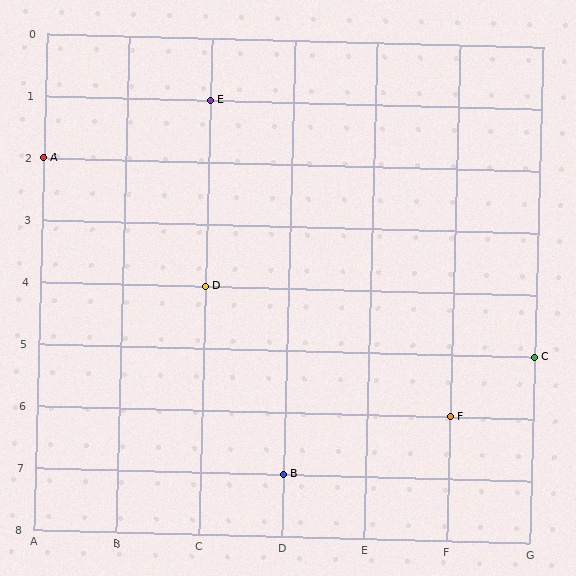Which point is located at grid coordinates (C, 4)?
Point D is at (C, 4).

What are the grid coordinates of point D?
Point D is at grid coordinates (C, 4).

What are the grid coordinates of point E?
Point E is at grid coordinates (C, 1).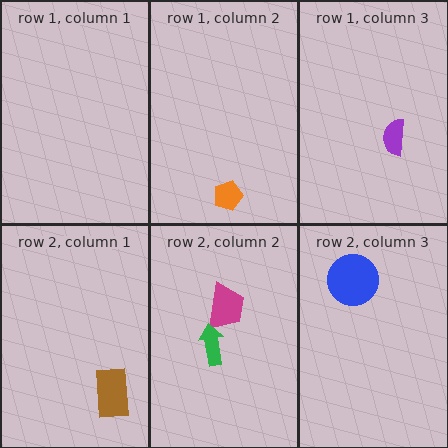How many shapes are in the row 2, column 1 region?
1.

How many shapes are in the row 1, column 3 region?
1.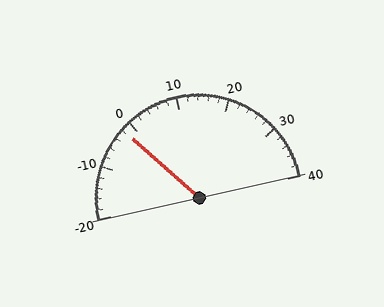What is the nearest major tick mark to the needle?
The nearest major tick mark is 0.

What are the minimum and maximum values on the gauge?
The gauge ranges from -20 to 40.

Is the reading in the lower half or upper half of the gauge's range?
The reading is in the lower half of the range (-20 to 40).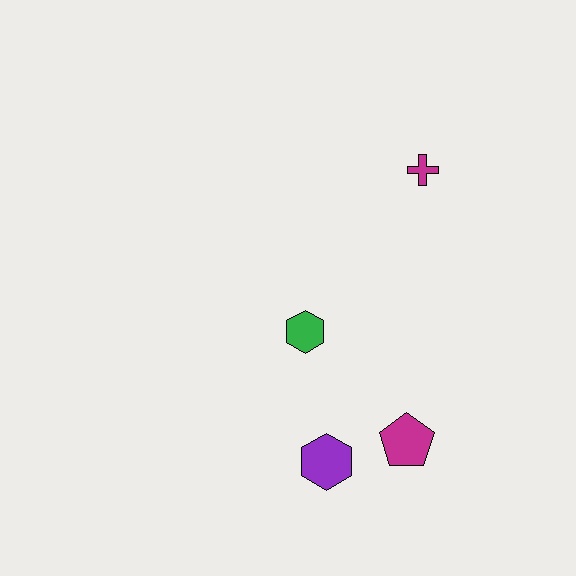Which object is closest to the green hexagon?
The purple hexagon is closest to the green hexagon.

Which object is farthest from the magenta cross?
The purple hexagon is farthest from the magenta cross.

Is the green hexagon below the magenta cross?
Yes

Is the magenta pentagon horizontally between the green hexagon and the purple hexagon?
No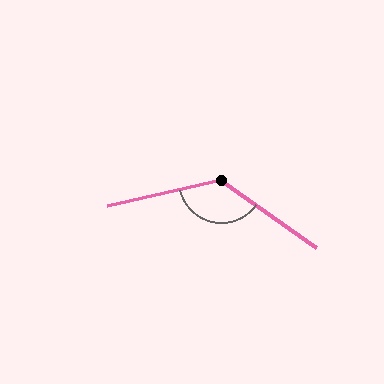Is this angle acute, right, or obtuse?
It is obtuse.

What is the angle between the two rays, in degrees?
Approximately 132 degrees.